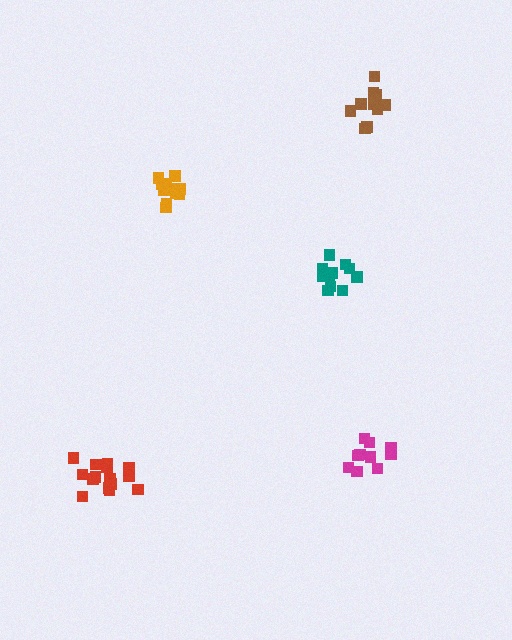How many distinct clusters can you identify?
There are 5 distinct clusters.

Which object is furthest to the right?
The brown cluster is rightmost.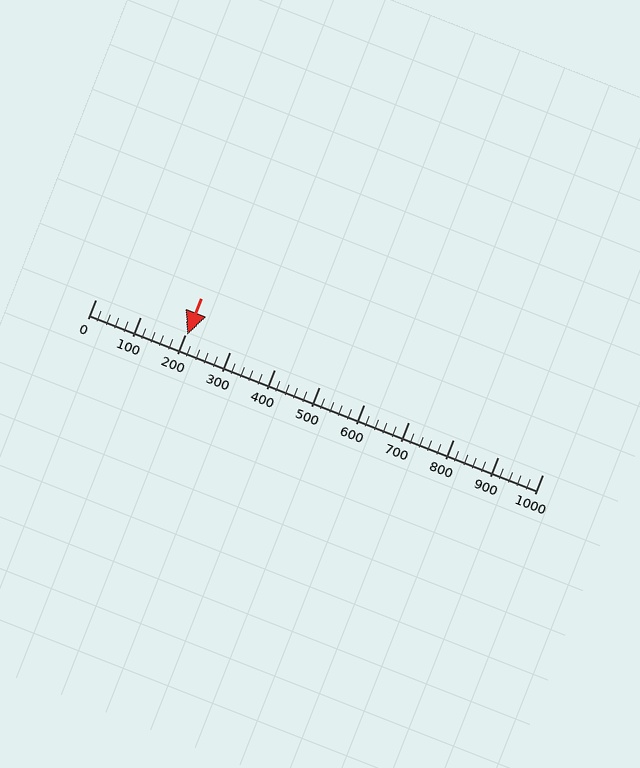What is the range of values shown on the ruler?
The ruler shows values from 0 to 1000.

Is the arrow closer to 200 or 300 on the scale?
The arrow is closer to 200.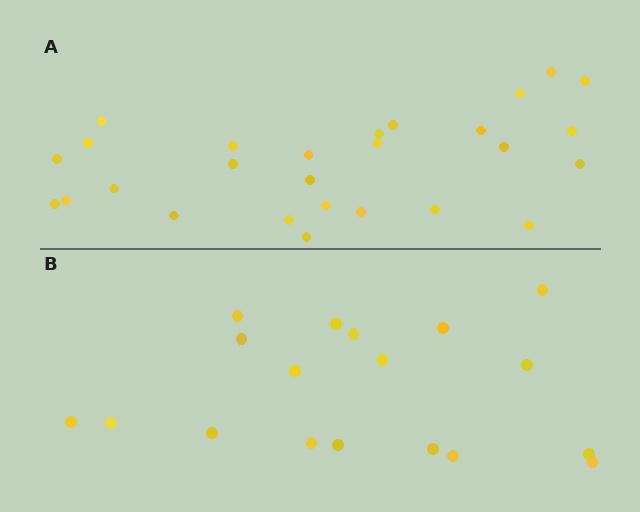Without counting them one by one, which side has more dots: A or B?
Region A (the top region) has more dots.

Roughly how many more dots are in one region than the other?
Region A has roughly 8 or so more dots than region B.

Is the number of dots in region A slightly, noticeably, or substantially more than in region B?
Region A has substantially more. The ratio is roughly 1.5 to 1.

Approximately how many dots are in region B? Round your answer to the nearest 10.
About 20 dots. (The exact count is 18, which rounds to 20.)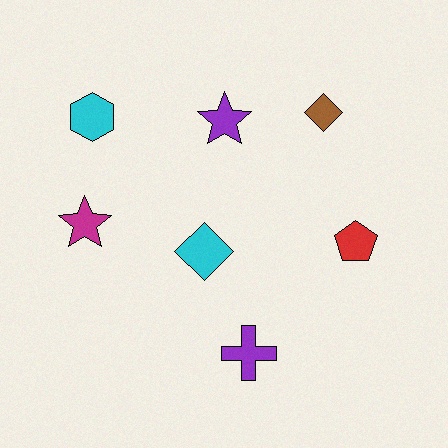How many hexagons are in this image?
There is 1 hexagon.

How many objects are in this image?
There are 7 objects.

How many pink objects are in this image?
There are no pink objects.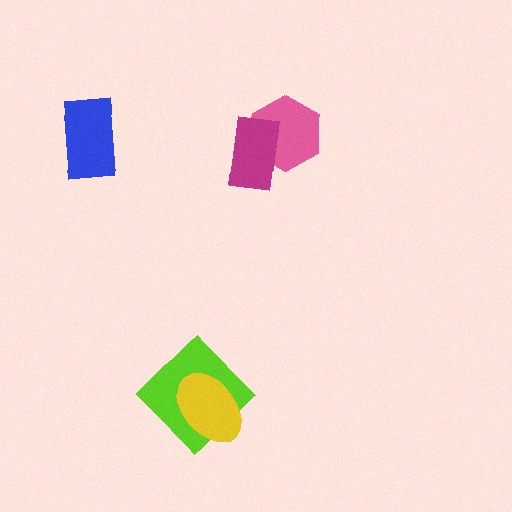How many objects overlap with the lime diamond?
1 object overlaps with the lime diamond.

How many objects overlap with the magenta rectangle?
1 object overlaps with the magenta rectangle.